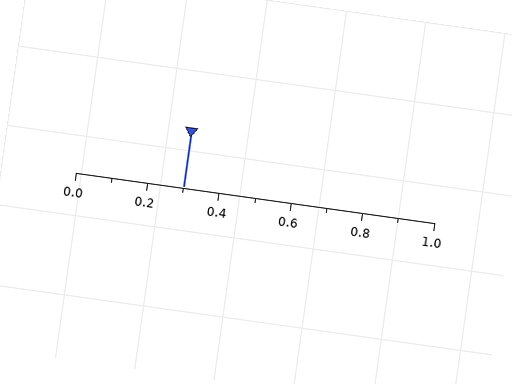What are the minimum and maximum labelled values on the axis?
The axis runs from 0.0 to 1.0.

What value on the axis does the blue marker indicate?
The marker indicates approximately 0.3.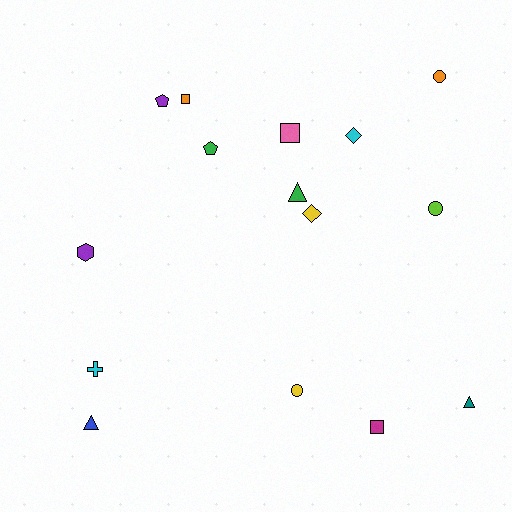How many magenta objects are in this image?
There is 1 magenta object.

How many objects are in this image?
There are 15 objects.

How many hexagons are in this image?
There is 1 hexagon.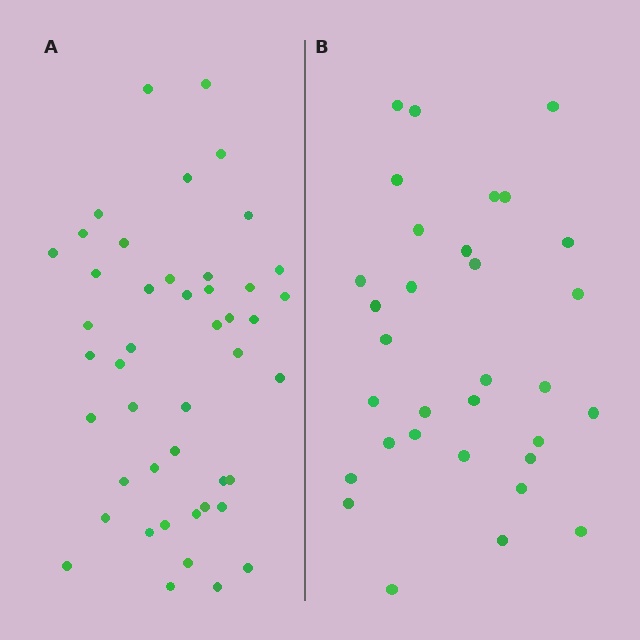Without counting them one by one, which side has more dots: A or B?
Region A (the left region) has more dots.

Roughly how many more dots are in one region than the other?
Region A has approximately 15 more dots than region B.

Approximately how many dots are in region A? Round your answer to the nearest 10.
About 50 dots. (The exact count is 46, which rounds to 50.)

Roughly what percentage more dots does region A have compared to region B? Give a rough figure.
About 45% more.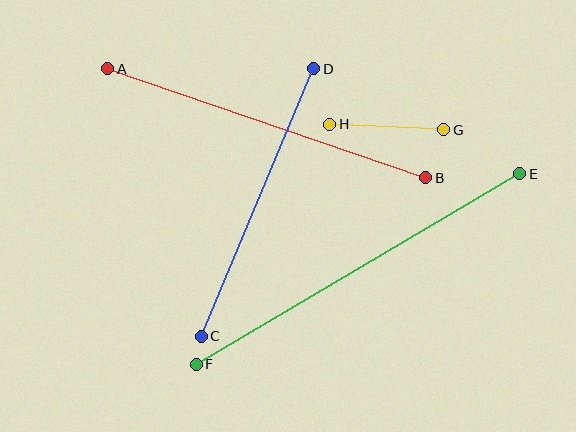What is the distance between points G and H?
The distance is approximately 114 pixels.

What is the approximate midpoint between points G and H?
The midpoint is at approximately (387, 127) pixels.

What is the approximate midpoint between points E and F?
The midpoint is at approximately (358, 269) pixels.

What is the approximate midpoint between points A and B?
The midpoint is at approximately (267, 123) pixels.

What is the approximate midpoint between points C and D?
The midpoint is at approximately (257, 202) pixels.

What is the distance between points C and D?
The distance is approximately 290 pixels.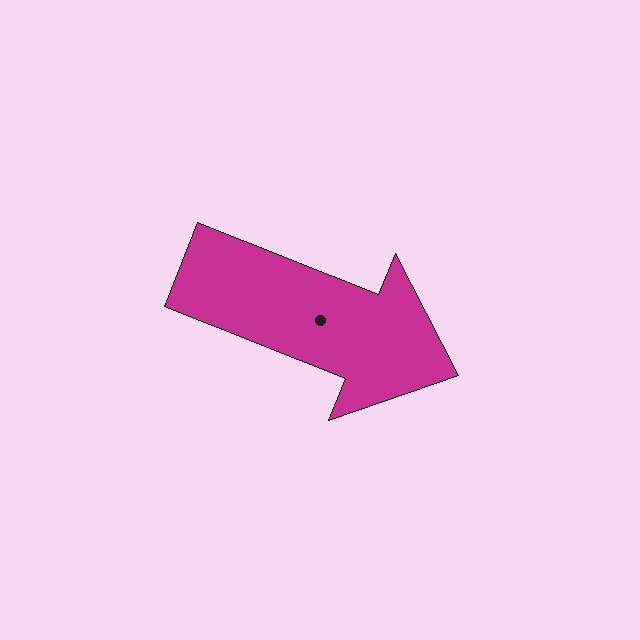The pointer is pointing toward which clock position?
Roughly 4 o'clock.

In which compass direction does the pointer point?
East.